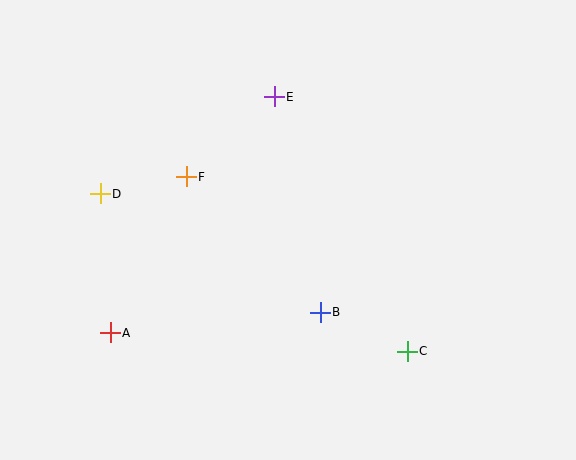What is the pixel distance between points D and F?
The distance between D and F is 88 pixels.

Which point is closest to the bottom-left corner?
Point A is closest to the bottom-left corner.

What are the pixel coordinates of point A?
Point A is at (110, 333).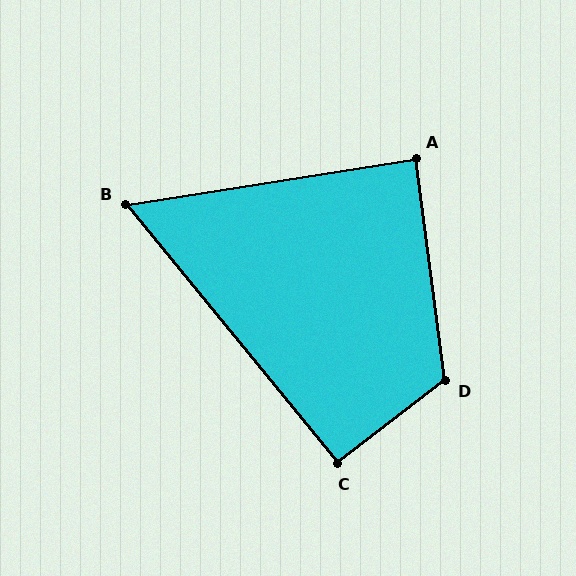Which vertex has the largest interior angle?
D, at approximately 120 degrees.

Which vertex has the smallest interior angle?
B, at approximately 60 degrees.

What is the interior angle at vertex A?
Approximately 88 degrees (approximately right).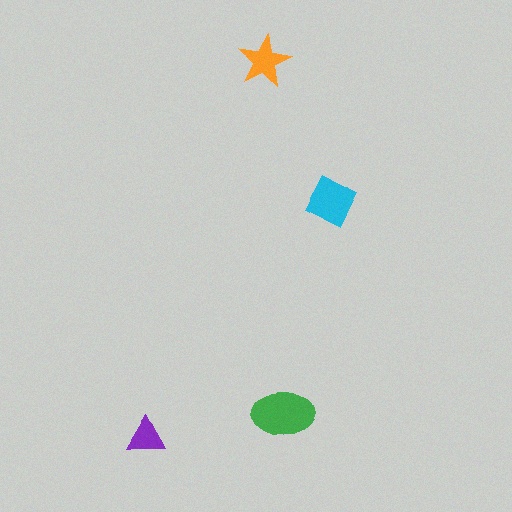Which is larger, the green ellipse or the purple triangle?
The green ellipse.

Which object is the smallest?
The purple triangle.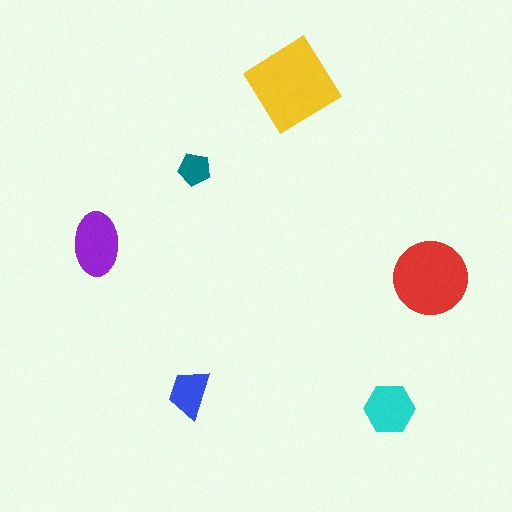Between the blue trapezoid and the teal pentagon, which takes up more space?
The blue trapezoid.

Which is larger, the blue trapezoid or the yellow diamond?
The yellow diamond.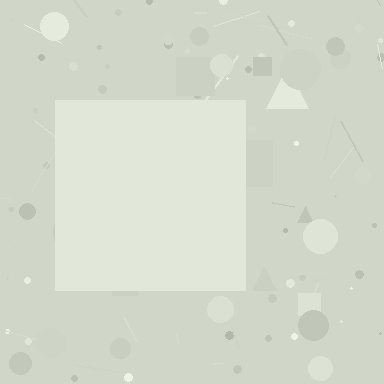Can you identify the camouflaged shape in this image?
The camouflaged shape is a square.